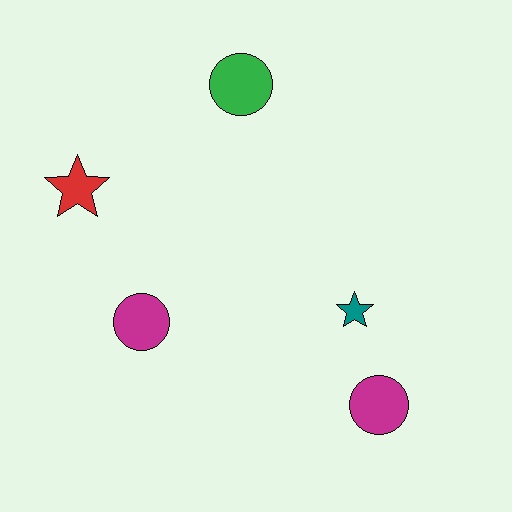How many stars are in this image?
There are 2 stars.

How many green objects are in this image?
There is 1 green object.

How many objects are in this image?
There are 5 objects.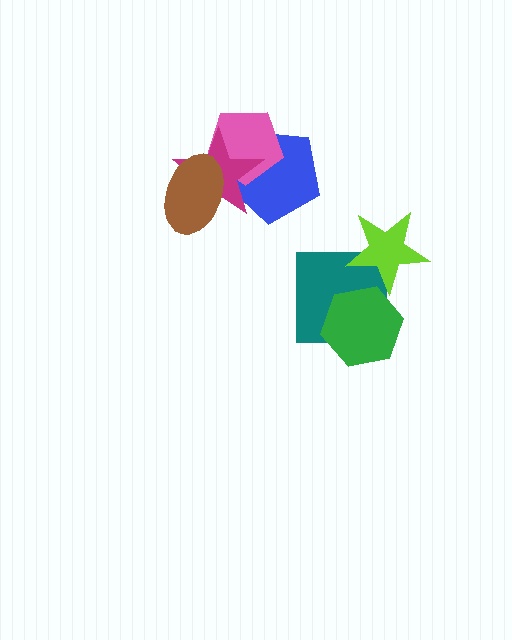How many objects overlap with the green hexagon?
1 object overlaps with the green hexagon.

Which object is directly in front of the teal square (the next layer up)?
The lime star is directly in front of the teal square.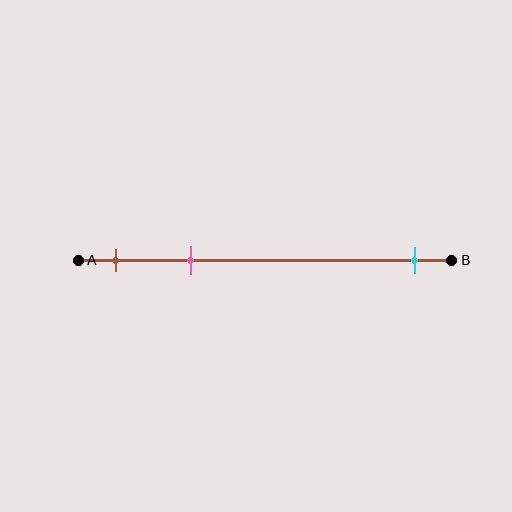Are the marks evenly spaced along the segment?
No, the marks are not evenly spaced.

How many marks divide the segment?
There are 3 marks dividing the segment.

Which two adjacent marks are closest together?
The brown and pink marks are the closest adjacent pair.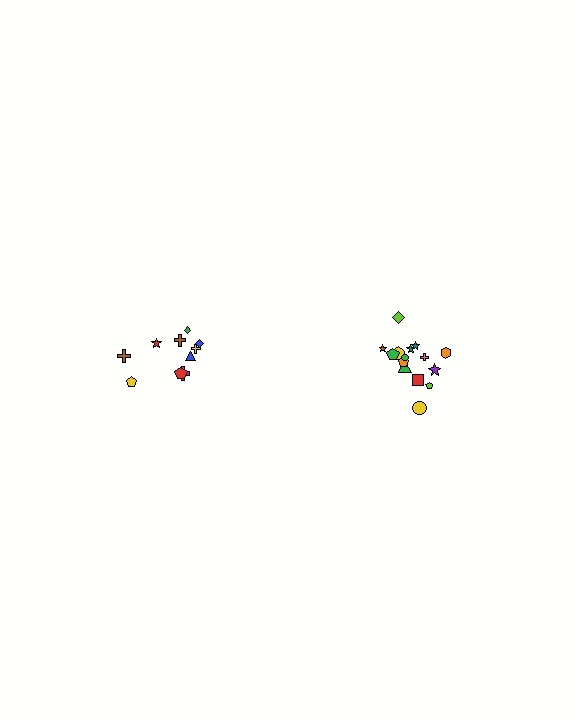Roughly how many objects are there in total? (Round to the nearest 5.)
Roughly 25 objects in total.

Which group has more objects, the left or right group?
The right group.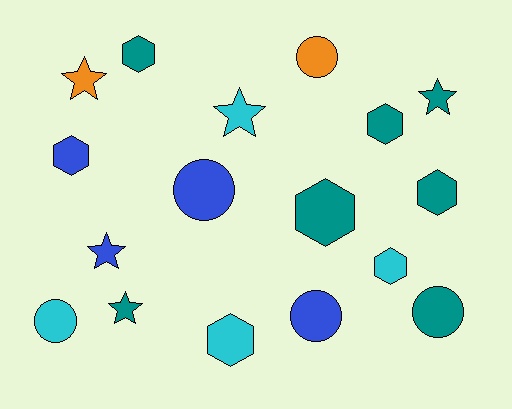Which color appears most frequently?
Teal, with 7 objects.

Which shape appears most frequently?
Hexagon, with 7 objects.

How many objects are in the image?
There are 17 objects.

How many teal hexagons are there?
There are 4 teal hexagons.